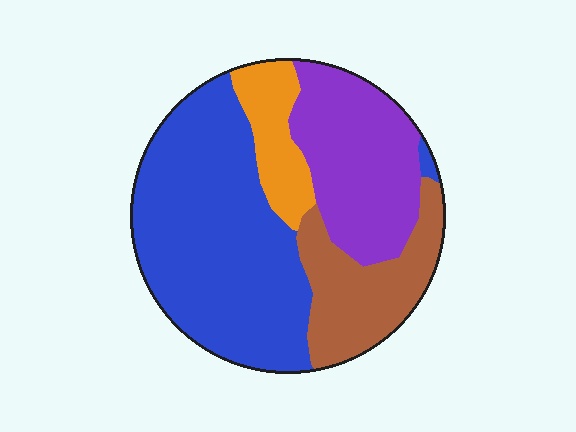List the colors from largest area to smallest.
From largest to smallest: blue, purple, brown, orange.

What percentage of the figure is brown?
Brown covers about 20% of the figure.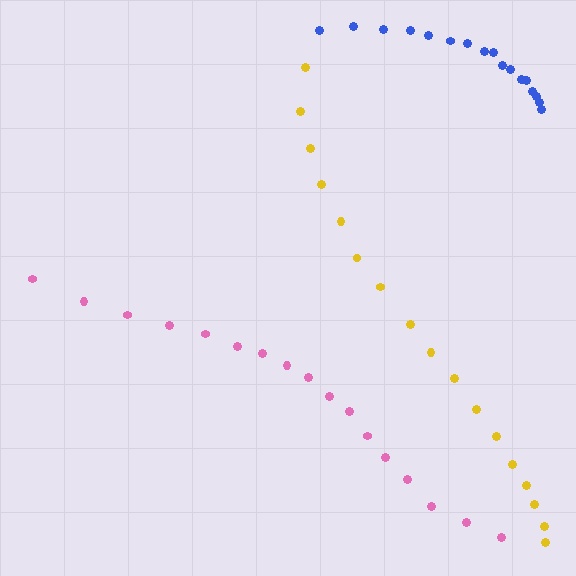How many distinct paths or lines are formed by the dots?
There are 3 distinct paths.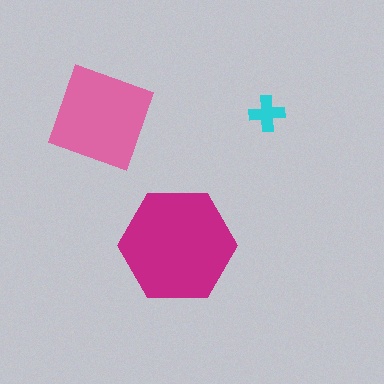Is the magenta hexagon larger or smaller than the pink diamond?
Larger.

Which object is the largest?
The magenta hexagon.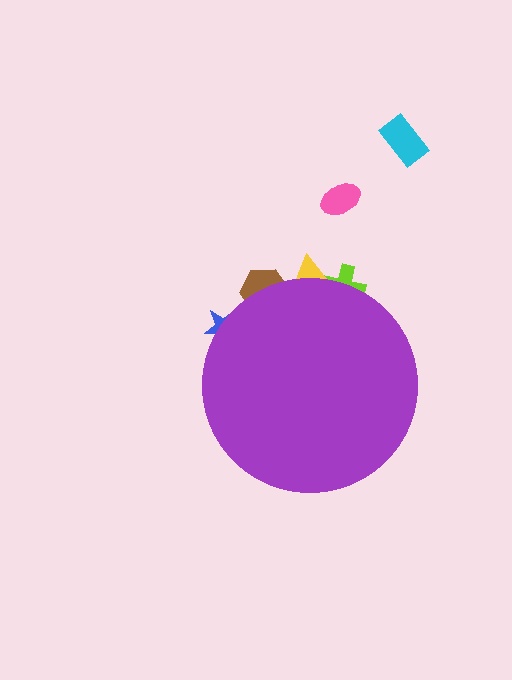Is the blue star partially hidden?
Yes, the blue star is partially hidden behind the purple circle.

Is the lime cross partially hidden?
Yes, the lime cross is partially hidden behind the purple circle.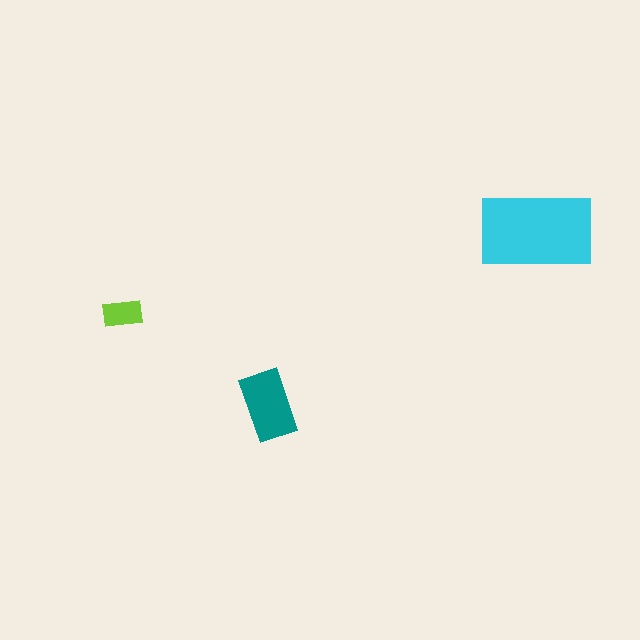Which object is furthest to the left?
The lime rectangle is leftmost.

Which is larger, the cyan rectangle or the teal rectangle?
The cyan one.